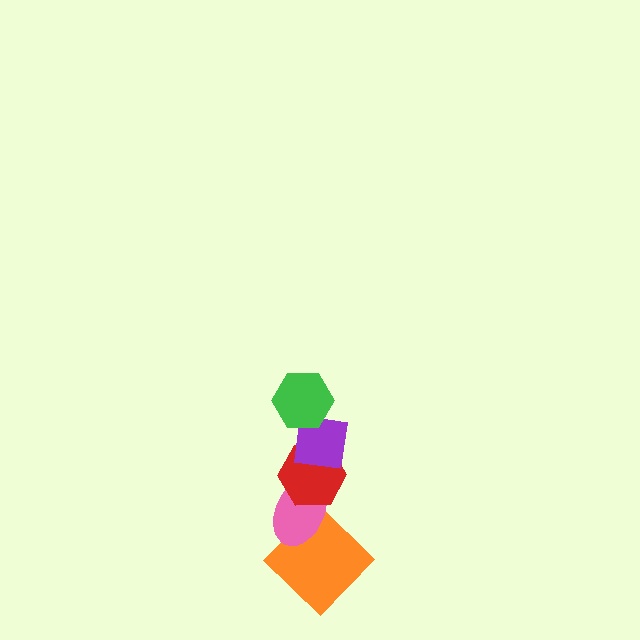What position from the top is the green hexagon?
The green hexagon is 1st from the top.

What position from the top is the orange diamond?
The orange diamond is 5th from the top.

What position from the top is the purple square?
The purple square is 2nd from the top.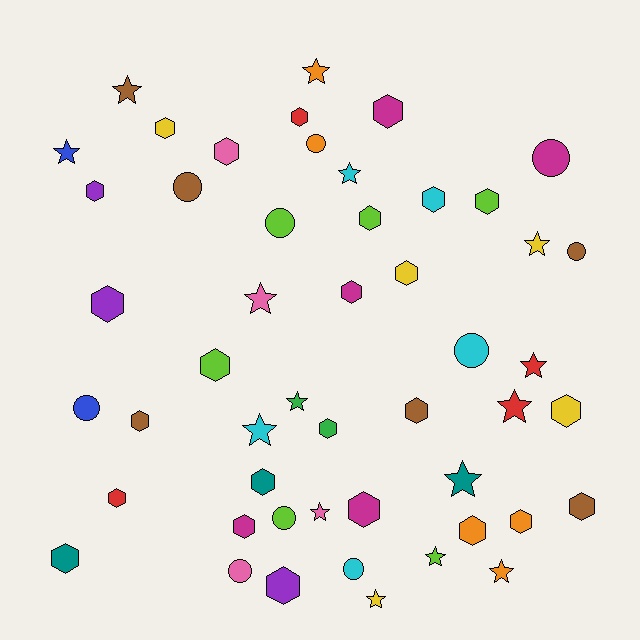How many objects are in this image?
There are 50 objects.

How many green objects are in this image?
There are 2 green objects.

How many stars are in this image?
There are 15 stars.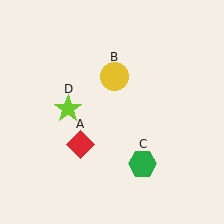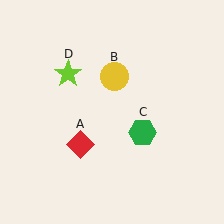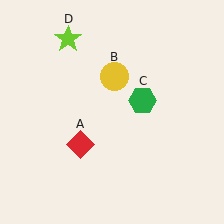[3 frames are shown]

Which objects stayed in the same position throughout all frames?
Red diamond (object A) and yellow circle (object B) remained stationary.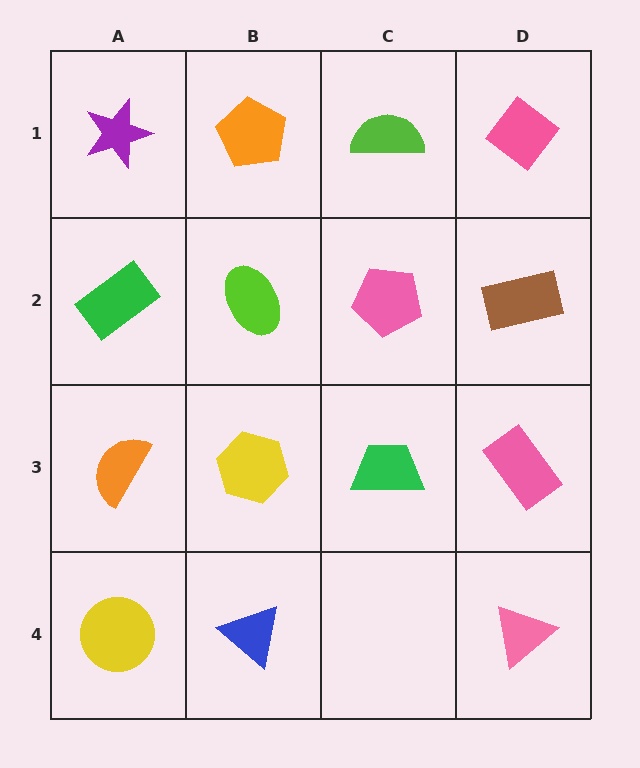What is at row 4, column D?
A pink triangle.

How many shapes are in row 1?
4 shapes.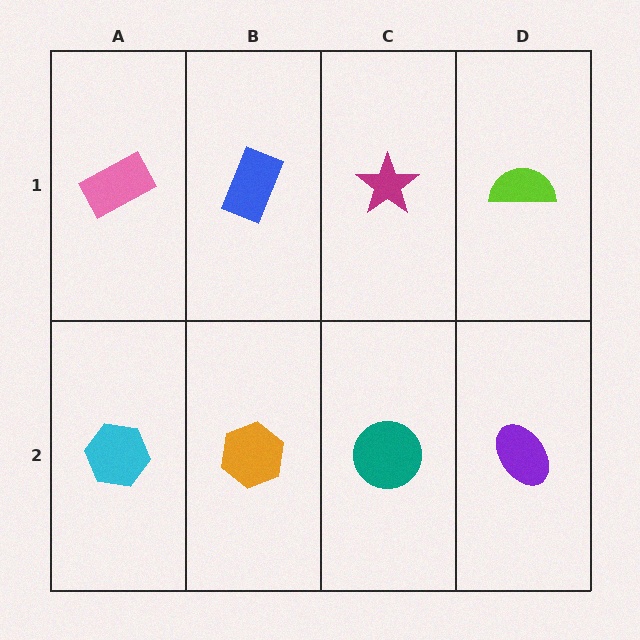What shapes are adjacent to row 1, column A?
A cyan hexagon (row 2, column A), a blue rectangle (row 1, column B).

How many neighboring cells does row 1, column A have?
2.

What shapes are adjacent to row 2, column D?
A lime semicircle (row 1, column D), a teal circle (row 2, column C).